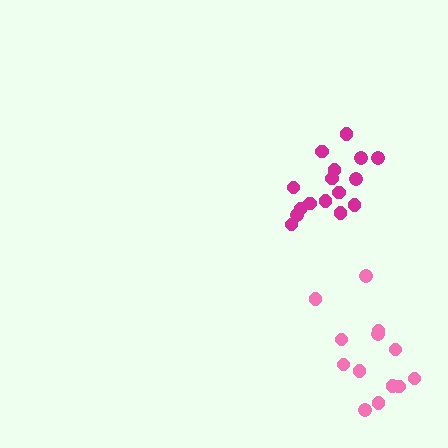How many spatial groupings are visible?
There are 2 spatial groupings.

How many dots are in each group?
Group 1: 16 dots, Group 2: 13 dots (29 total).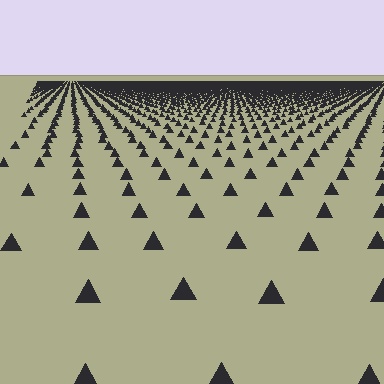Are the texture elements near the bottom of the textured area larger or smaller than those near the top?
Larger. Near the bottom, elements are closer to the viewer and appear at a bigger on-screen size.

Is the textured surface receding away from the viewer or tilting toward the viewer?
The surface is receding away from the viewer. Texture elements get smaller and denser toward the top.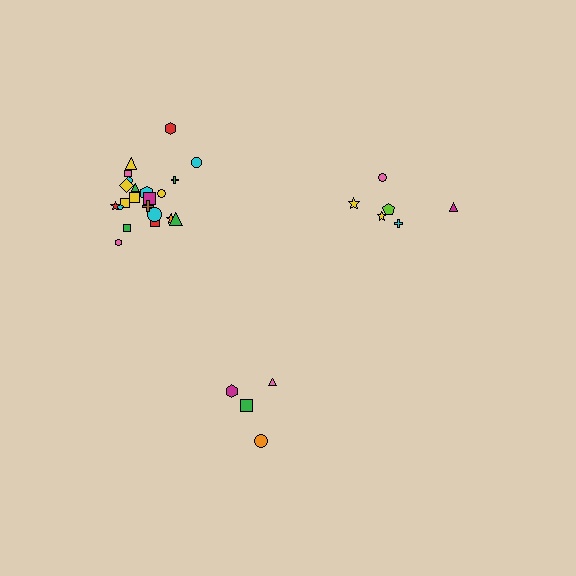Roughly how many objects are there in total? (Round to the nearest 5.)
Roughly 30 objects in total.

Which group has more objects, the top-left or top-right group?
The top-left group.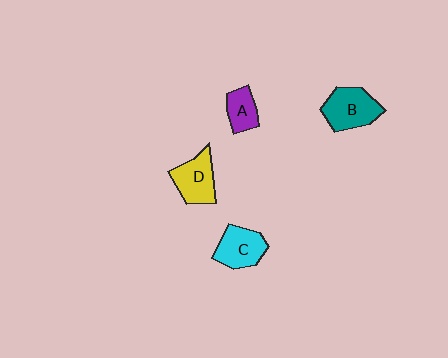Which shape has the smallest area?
Shape A (purple).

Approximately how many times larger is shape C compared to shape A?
Approximately 1.5 times.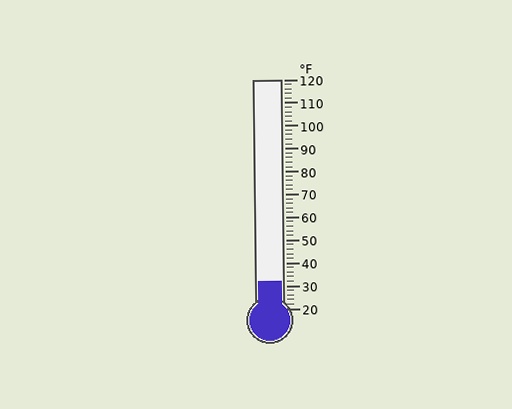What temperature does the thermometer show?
The thermometer shows approximately 32°F.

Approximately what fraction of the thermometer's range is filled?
The thermometer is filled to approximately 10% of its range.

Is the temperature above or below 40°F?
The temperature is below 40°F.